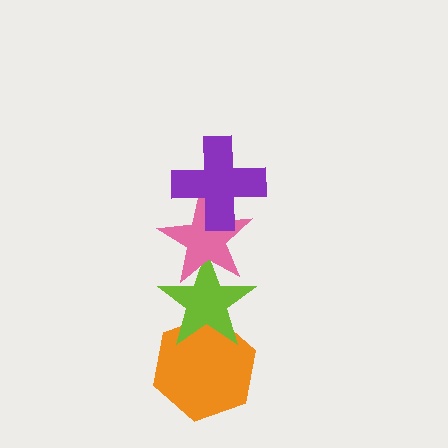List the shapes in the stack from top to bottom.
From top to bottom: the purple cross, the pink star, the lime star, the orange hexagon.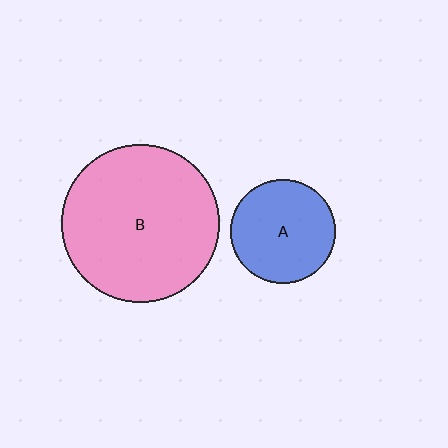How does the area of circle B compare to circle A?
Approximately 2.3 times.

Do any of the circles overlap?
No, none of the circles overlap.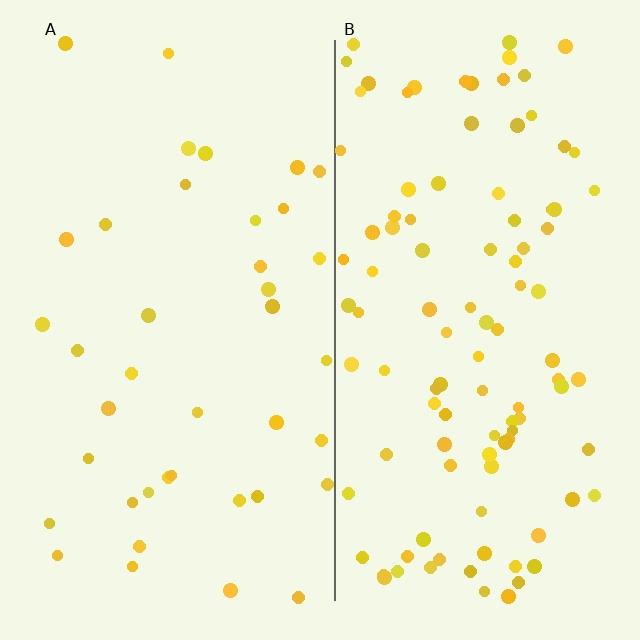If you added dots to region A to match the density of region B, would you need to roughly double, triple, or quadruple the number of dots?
Approximately triple.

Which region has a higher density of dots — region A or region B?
B (the right).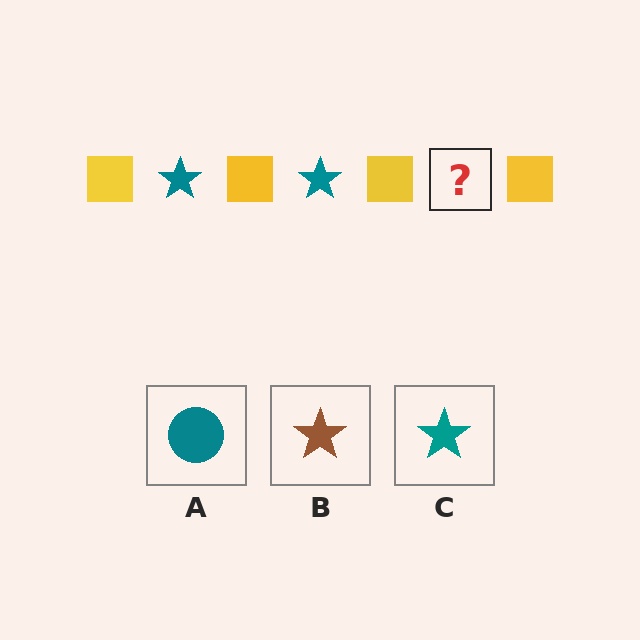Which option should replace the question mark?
Option C.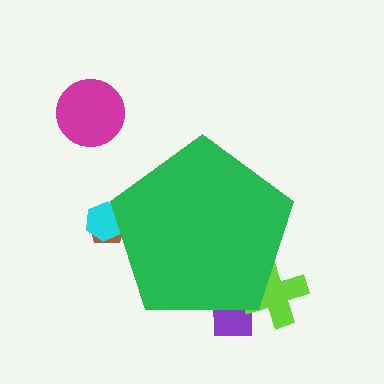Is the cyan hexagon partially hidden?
Yes, the cyan hexagon is partially hidden behind the green pentagon.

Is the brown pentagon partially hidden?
Yes, the brown pentagon is partially hidden behind the green pentagon.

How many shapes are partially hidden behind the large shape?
4 shapes are partially hidden.